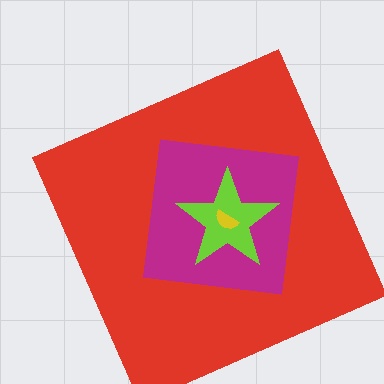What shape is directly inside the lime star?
The yellow semicircle.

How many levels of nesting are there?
4.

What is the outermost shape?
The red square.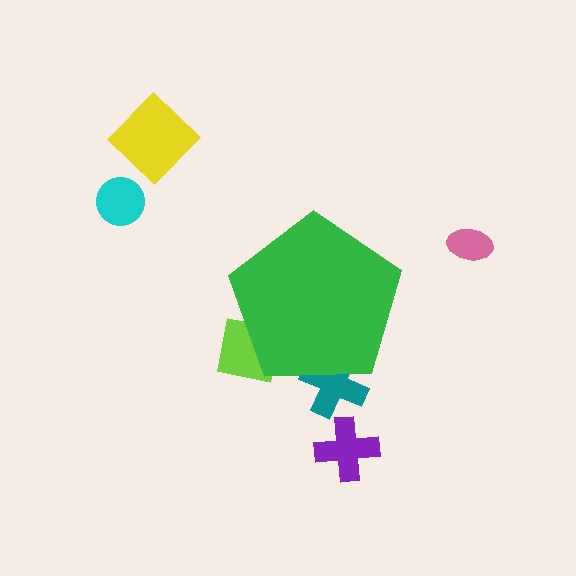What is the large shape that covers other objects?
A green pentagon.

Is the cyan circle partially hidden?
No, the cyan circle is fully visible.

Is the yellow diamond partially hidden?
No, the yellow diamond is fully visible.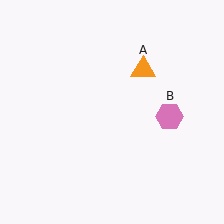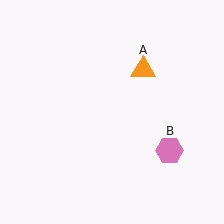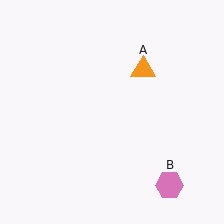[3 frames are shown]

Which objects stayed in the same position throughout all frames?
Orange triangle (object A) remained stationary.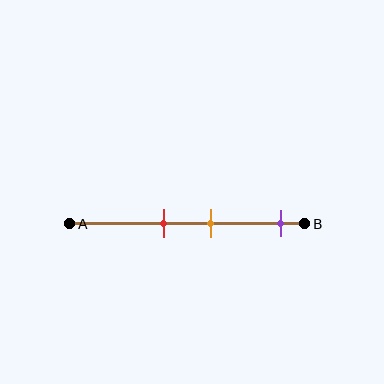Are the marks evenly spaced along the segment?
No, the marks are not evenly spaced.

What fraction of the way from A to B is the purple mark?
The purple mark is approximately 90% (0.9) of the way from A to B.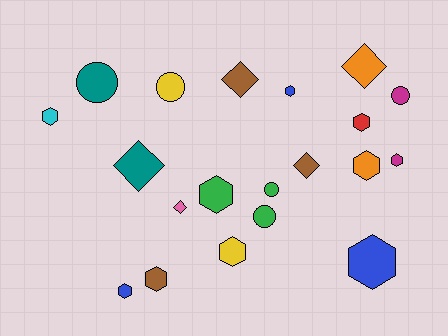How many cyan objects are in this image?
There is 1 cyan object.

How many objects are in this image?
There are 20 objects.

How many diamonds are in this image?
There are 5 diamonds.